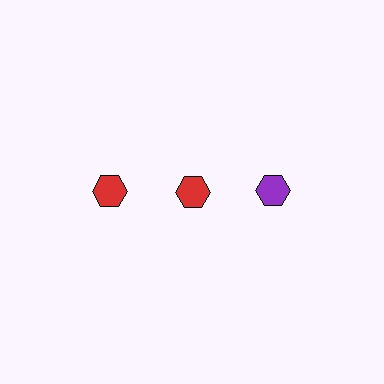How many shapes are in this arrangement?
There are 3 shapes arranged in a grid pattern.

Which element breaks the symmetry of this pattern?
The purple hexagon in the top row, center column breaks the symmetry. All other shapes are red hexagons.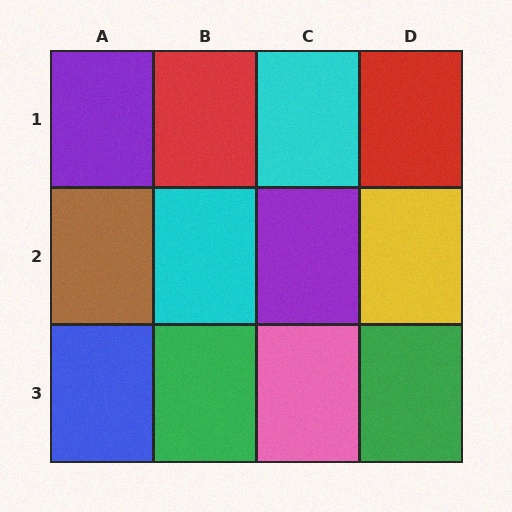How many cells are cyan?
2 cells are cyan.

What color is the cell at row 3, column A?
Blue.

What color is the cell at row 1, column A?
Purple.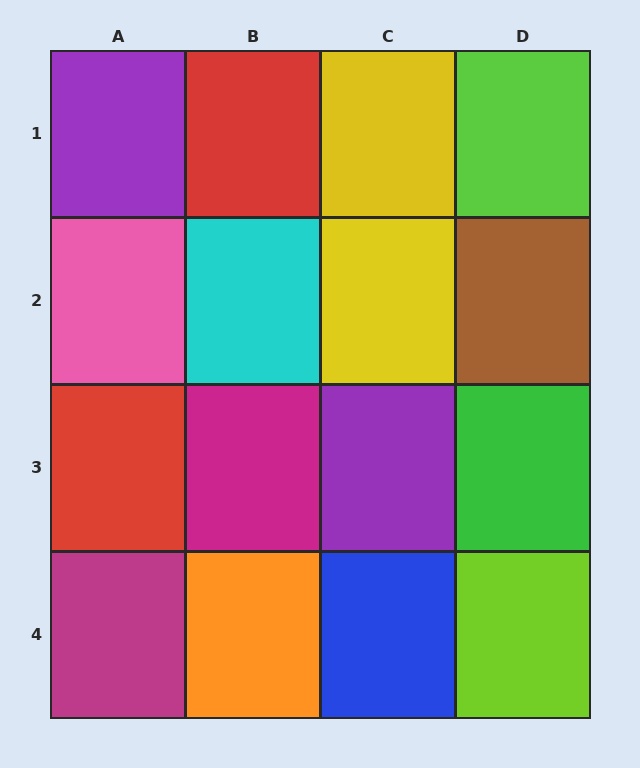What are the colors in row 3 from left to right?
Red, magenta, purple, green.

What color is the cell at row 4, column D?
Lime.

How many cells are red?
2 cells are red.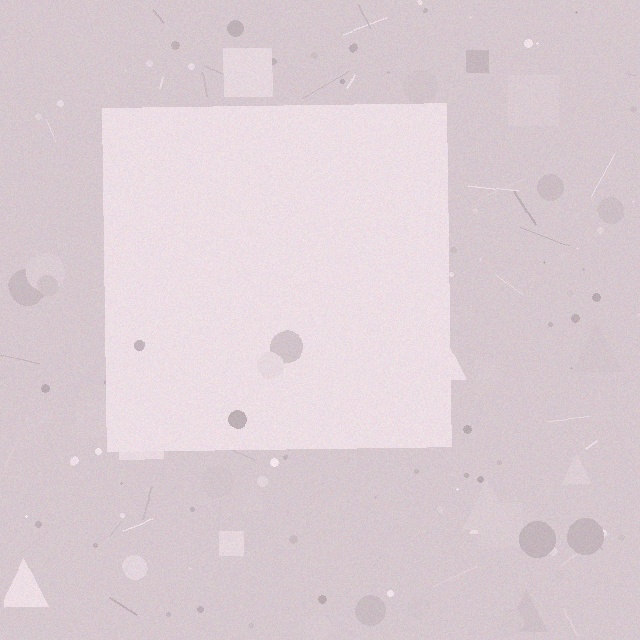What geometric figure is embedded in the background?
A square is embedded in the background.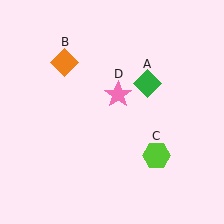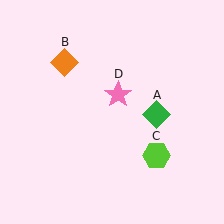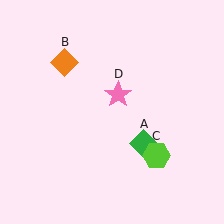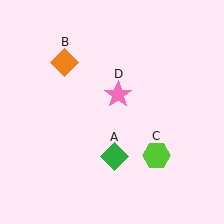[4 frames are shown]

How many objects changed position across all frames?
1 object changed position: green diamond (object A).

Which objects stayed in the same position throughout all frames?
Orange diamond (object B) and lime hexagon (object C) and pink star (object D) remained stationary.